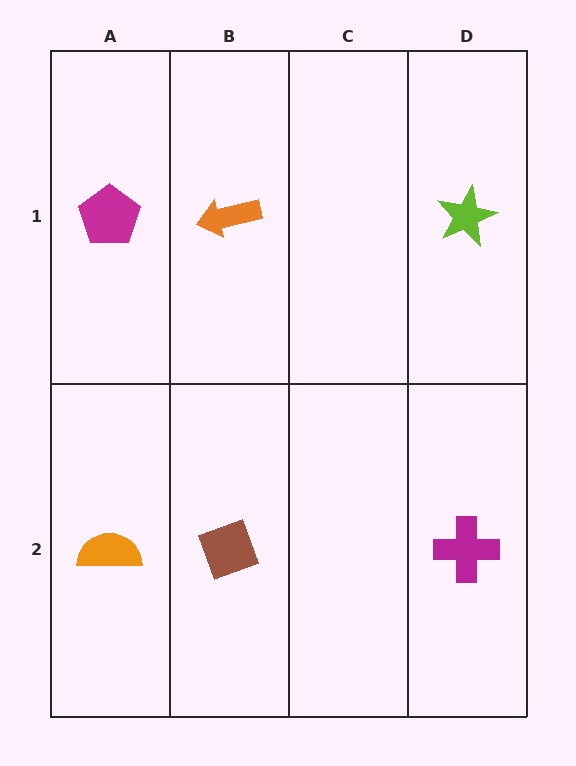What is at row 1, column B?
An orange arrow.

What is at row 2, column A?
An orange semicircle.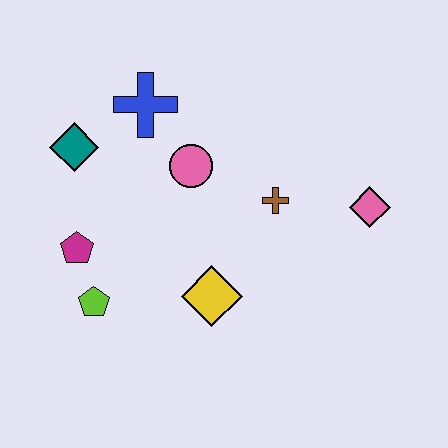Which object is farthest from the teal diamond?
The pink diamond is farthest from the teal diamond.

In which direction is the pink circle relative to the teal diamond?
The pink circle is to the right of the teal diamond.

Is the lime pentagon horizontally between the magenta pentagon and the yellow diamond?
Yes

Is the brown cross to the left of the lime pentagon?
No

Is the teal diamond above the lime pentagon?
Yes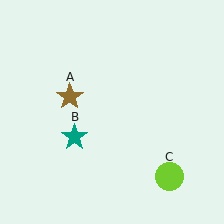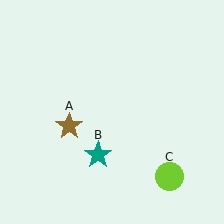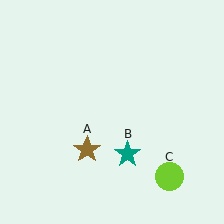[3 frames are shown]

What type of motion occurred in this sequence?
The brown star (object A), teal star (object B) rotated counterclockwise around the center of the scene.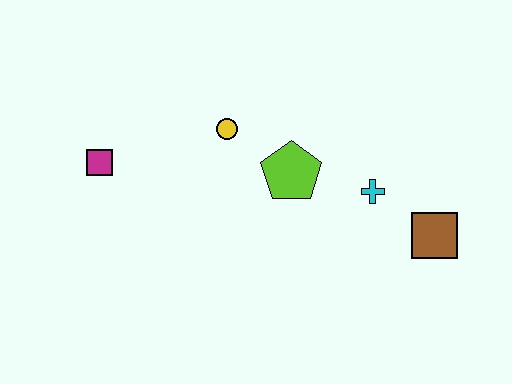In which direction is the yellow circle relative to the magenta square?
The yellow circle is to the right of the magenta square.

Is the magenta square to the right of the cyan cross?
No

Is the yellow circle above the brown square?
Yes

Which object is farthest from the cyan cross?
The magenta square is farthest from the cyan cross.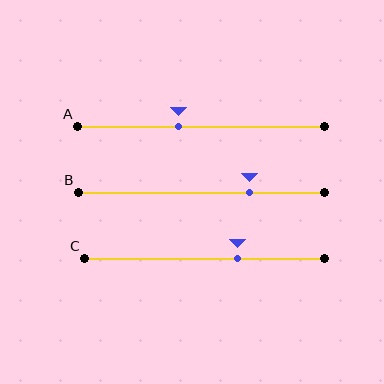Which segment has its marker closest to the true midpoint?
Segment A has its marker closest to the true midpoint.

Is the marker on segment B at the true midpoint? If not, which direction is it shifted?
No, the marker on segment B is shifted to the right by about 20% of the segment length.